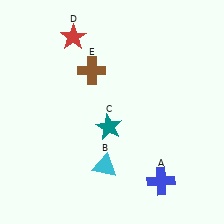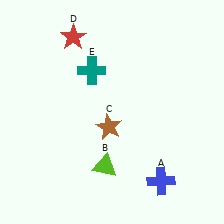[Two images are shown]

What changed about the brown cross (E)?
In Image 1, E is brown. In Image 2, it changed to teal.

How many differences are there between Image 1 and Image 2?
There are 3 differences between the two images.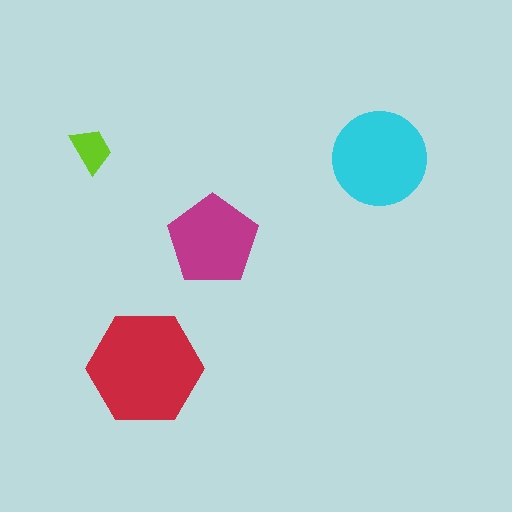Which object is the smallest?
The lime trapezoid.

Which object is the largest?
The red hexagon.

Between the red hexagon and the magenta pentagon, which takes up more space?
The red hexagon.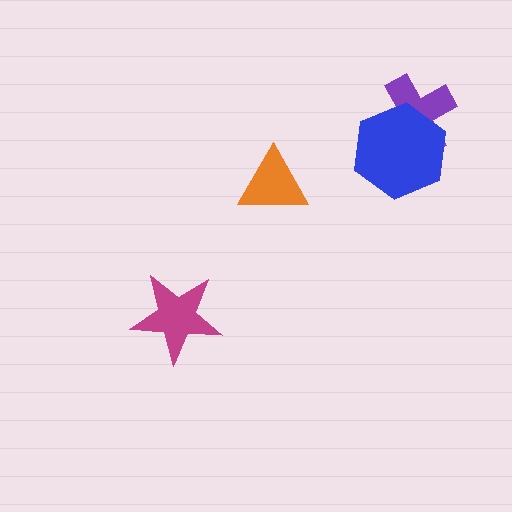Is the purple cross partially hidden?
Yes, it is partially covered by another shape.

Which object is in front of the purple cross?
The blue hexagon is in front of the purple cross.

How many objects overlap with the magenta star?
0 objects overlap with the magenta star.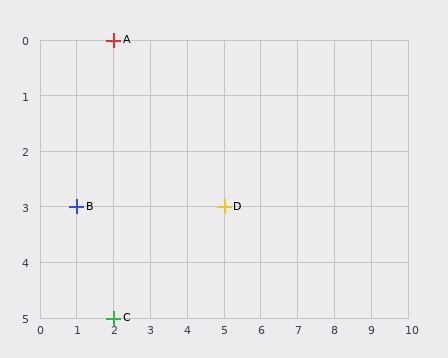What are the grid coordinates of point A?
Point A is at grid coordinates (2, 0).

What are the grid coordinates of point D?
Point D is at grid coordinates (5, 3).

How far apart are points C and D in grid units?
Points C and D are 3 columns and 2 rows apart (about 3.6 grid units diagonally).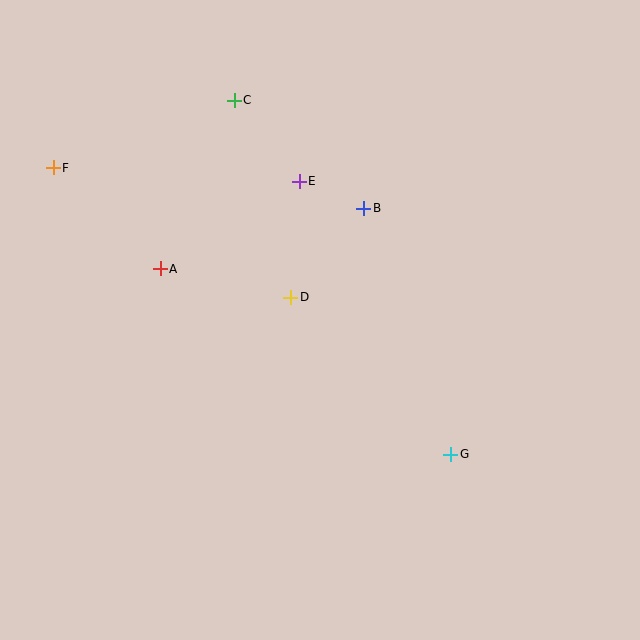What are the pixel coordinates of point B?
Point B is at (364, 208).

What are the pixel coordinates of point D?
Point D is at (291, 297).